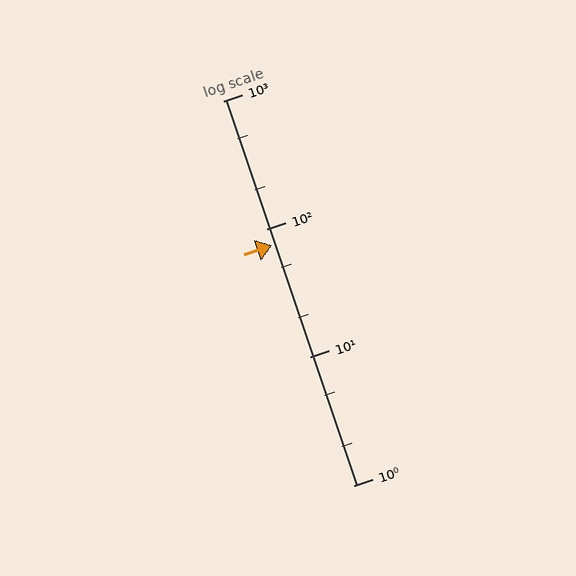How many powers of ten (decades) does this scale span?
The scale spans 3 decades, from 1 to 1000.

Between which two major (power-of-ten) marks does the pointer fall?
The pointer is between 10 and 100.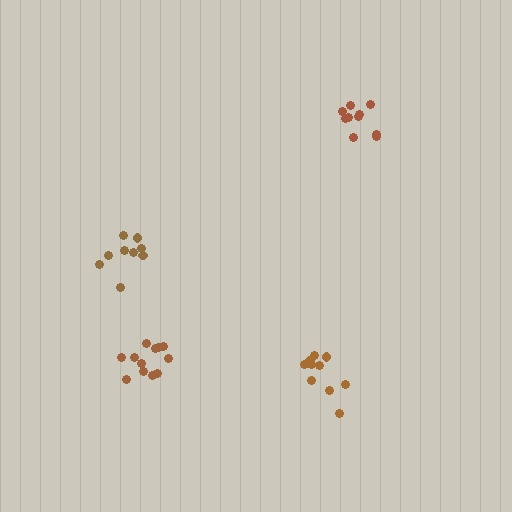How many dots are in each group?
Group 1: 10 dots, Group 2: 10 dots, Group 3: 9 dots, Group 4: 12 dots (41 total).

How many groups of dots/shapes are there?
There are 4 groups.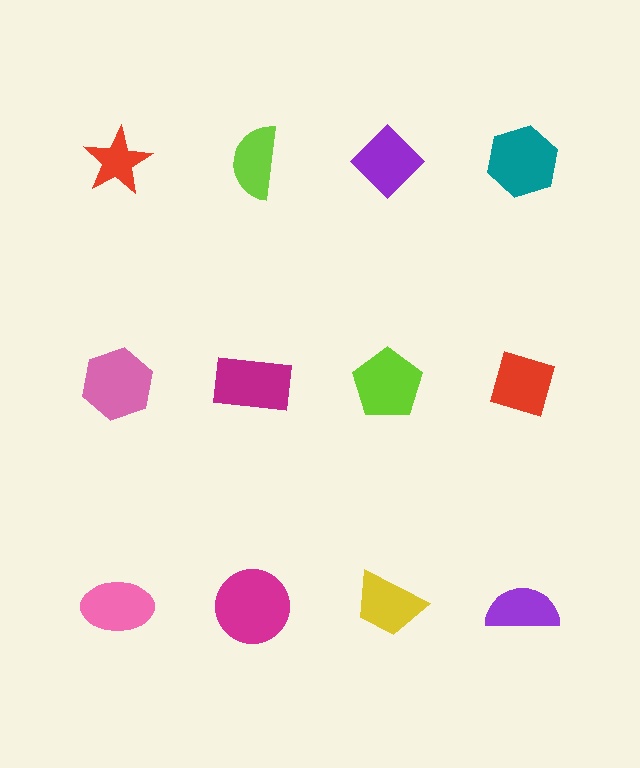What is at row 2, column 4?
A red diamond.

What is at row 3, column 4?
A purple semicircle.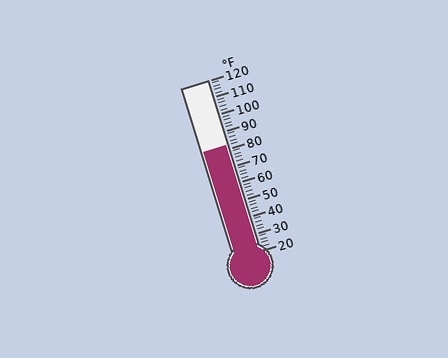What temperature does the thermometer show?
The thermometer shows approximately 82°F.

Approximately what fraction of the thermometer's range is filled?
The thermometer is filled to approximately 60% of its range.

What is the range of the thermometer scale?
The thermometer scale ranges from 20°F to 120°F.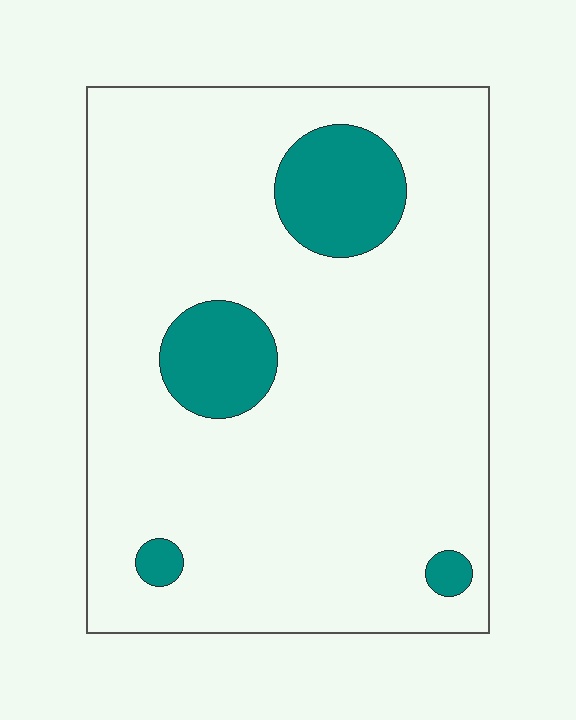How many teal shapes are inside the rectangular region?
4.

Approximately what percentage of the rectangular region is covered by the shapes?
Approximately 15%.